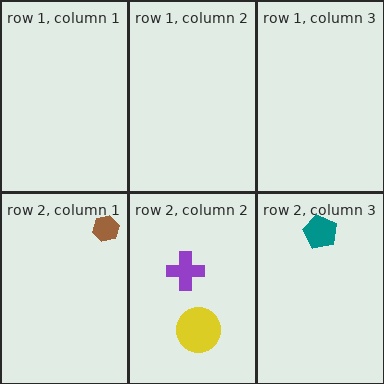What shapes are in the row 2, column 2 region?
The yellow circle, the purple cross.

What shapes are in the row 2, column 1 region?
The brown hexagon.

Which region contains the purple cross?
The row 2, column 2 region.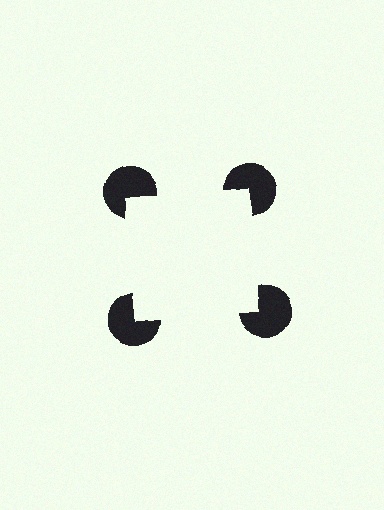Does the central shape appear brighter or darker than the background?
It typically appears slightly brighter than the background, even though no actual brightness change is drawn.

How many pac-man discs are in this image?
There are 4 — one at each vertex of the illusory square.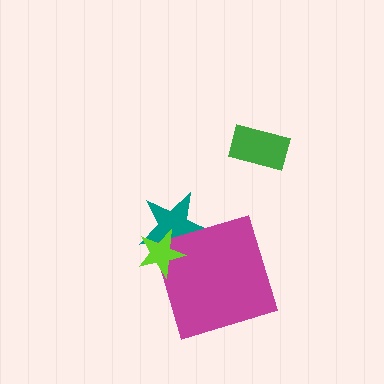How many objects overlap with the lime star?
2 objects overlap with the lime star.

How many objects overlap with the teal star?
2 objects overlap with the teal star.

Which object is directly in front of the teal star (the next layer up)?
The magenta square is directly in front of the teal star.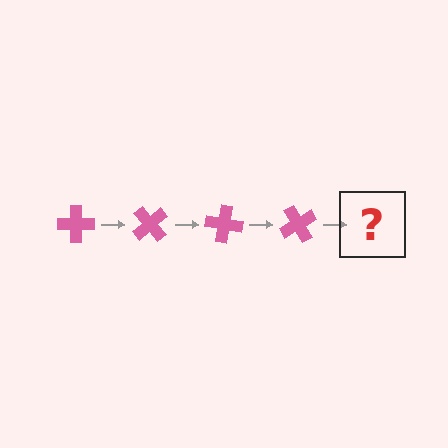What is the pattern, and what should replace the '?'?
The pattern is that the cross rotates 50 degrees each step. The '?' should be a pink cross rotated 200 degrees.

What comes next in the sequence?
The next element should be a pink cross rotated 200 degrees.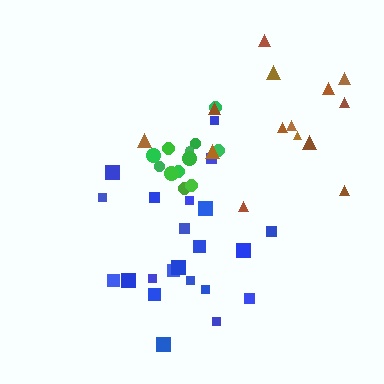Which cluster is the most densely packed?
Green.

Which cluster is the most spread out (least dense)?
Brown.